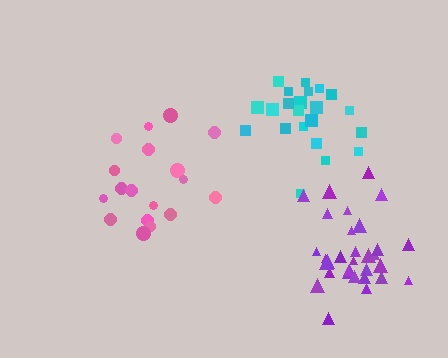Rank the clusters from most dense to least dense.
purple, pink, cyan.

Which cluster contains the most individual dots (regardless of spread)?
Purple (31).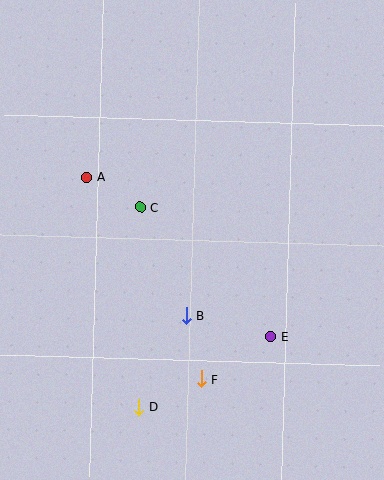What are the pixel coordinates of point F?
Point F is at (201, 379).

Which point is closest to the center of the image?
Point C at (140, 207) is closest to the center.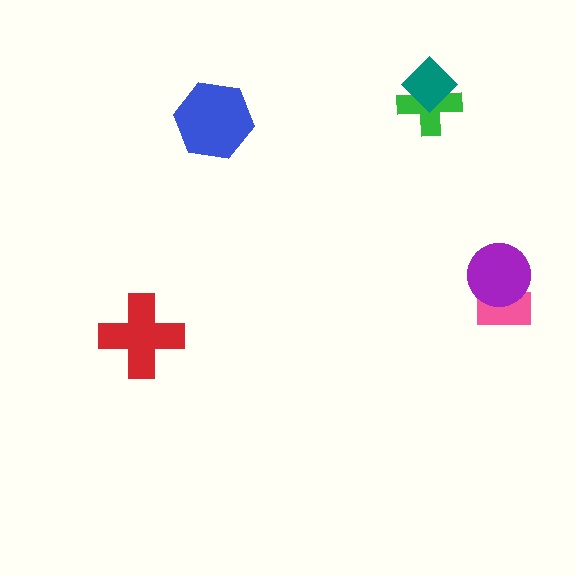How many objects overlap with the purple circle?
1 object overlaps with the purple circle.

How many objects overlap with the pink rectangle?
1 object overlaps with the pink rectangle.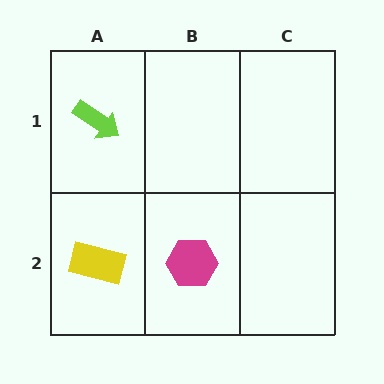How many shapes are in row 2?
2 shapes.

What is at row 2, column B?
A magenta hexagon.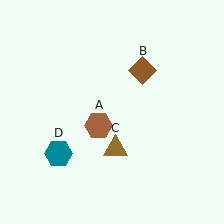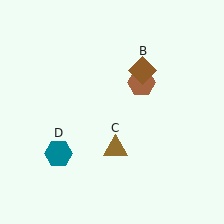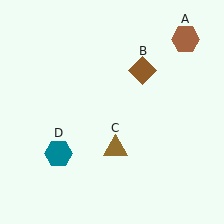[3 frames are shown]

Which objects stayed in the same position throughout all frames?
Brown diamond (object B) and brown triangle (object C) and teal hexagon (object D) remained stationary.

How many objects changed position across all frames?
1 object changed position: brown hexagon (object A).